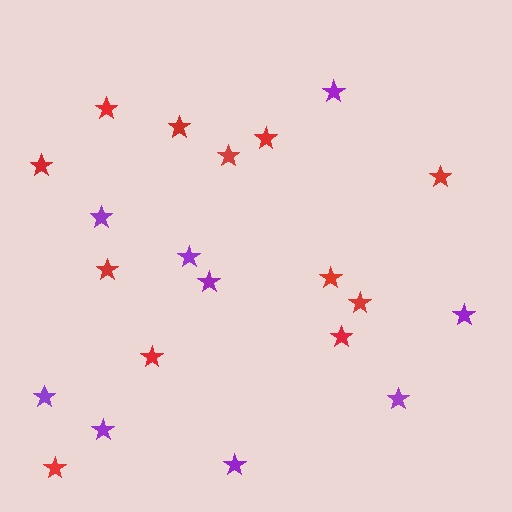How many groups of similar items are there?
There are 2 groups: one group of purple stars (9) and one group of red stars (12).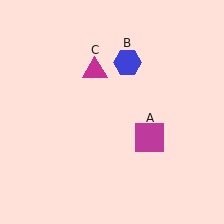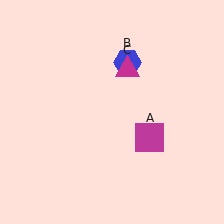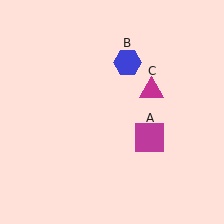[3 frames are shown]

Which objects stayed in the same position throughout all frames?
Magenta square (object A) and blue hexagon (object B) remained stationary.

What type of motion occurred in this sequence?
The magenta triangle (object C) rotated clockwise around the center of the scene.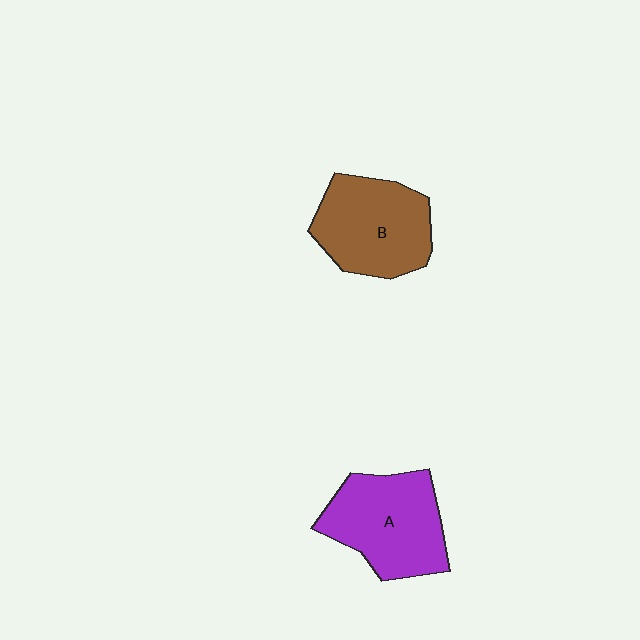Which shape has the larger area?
Shape A (purple).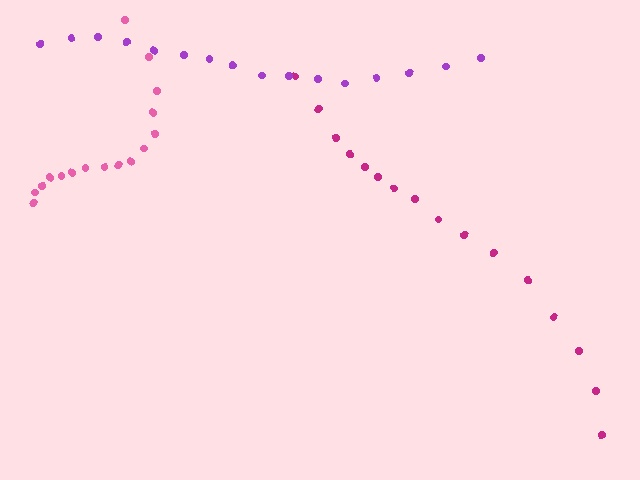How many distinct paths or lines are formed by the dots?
There are 3 distinct paths.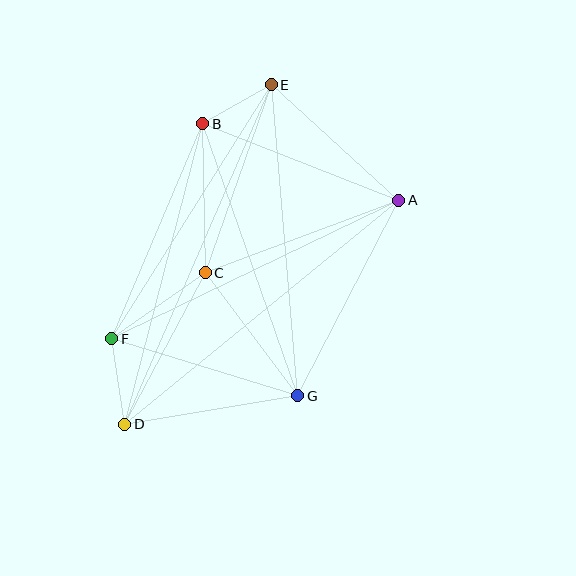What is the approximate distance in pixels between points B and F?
The distance between B and F is approximately 233 pixels.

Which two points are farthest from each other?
Points D and E are farthest from each other.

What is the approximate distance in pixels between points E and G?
The distance between E and G is approximately 312 pixels.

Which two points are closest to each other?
Points B and E are closest to each other.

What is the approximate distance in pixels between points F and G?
The distance between F and G is approximately 195 pixels.